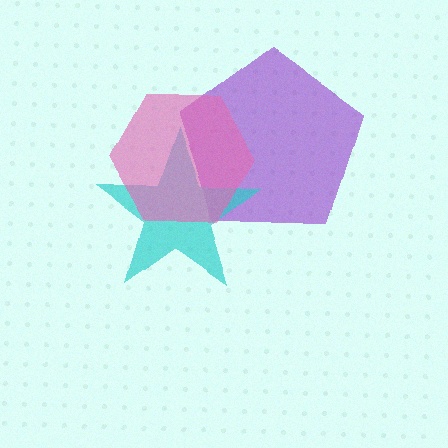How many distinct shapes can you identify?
There are 3 distinct shapes: a purple pentagon, a cyan star, a pink hexagon.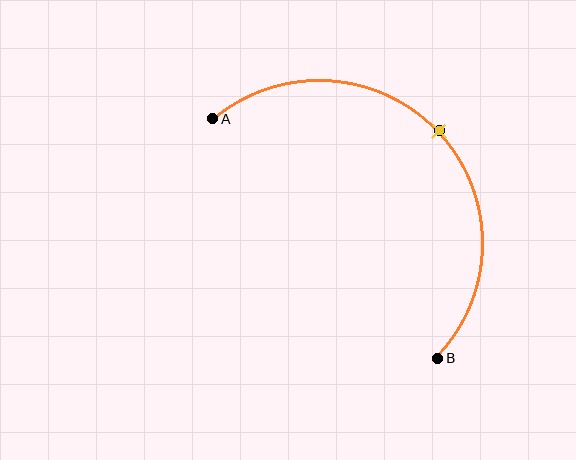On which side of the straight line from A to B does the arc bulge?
The arc bulges above and to the right of the straight line connecting A and B.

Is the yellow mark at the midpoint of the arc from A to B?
Yes. The yellow mark lies on the arc at equal arc-length from both A and B — it is the arc midpoint.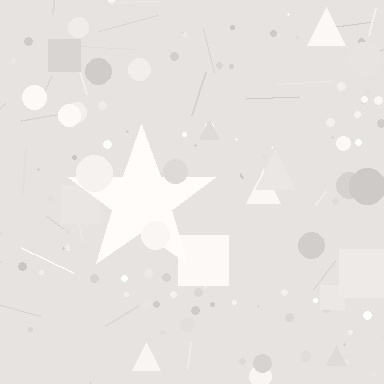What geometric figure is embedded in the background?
A star is embedded in the background.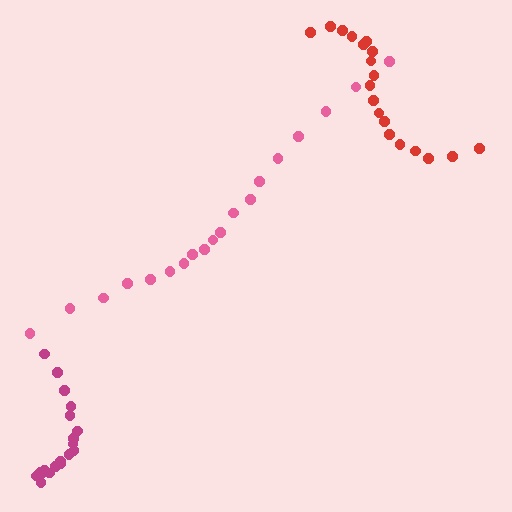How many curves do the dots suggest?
There are 3 distinct paths.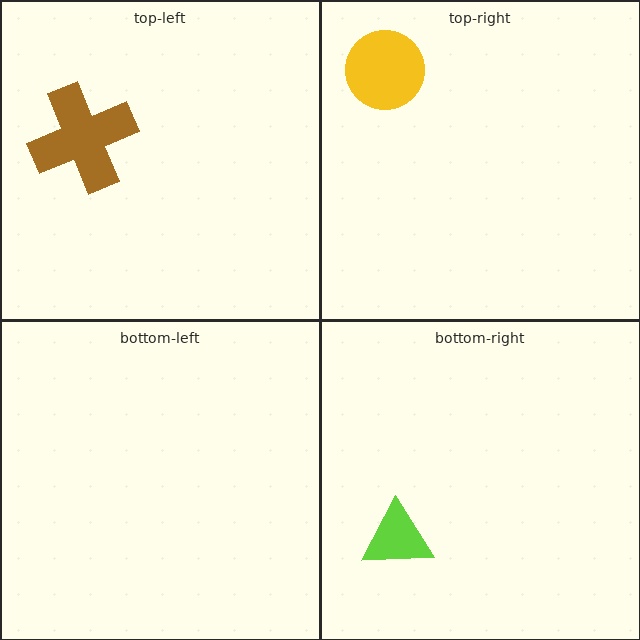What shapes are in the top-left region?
The brown cross.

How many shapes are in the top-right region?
1.